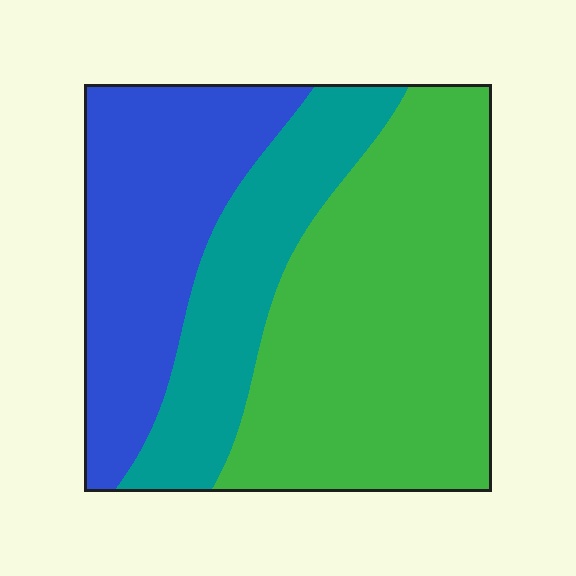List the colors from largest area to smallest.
From largest to smallest: green, blue, teal.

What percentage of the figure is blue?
Blue takes up between a quarter and a half of the figure.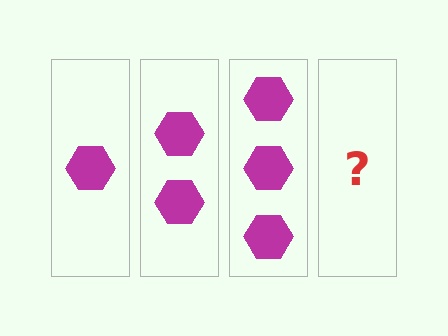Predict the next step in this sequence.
The next step is 4 hexagons.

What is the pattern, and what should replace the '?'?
The pattern is that each step adds one more hexagon. The '?' should be 4 hexagons.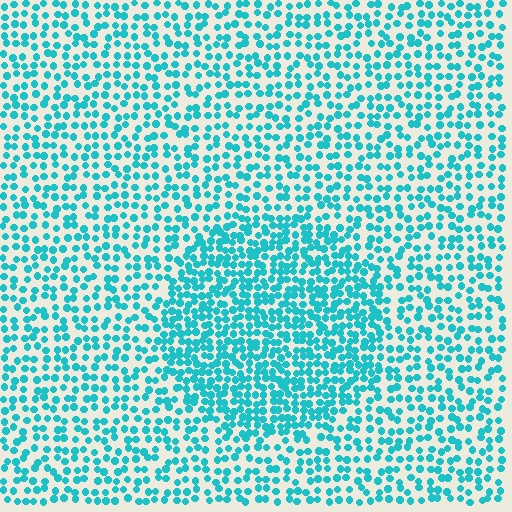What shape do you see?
I see a circle.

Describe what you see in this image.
The image contains small cyan elements arranged at two different densities. A circle-shaped region is visible where the elements are more densely packed than the surrounding area.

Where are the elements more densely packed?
The elements are more densely packed inside the circle boundary.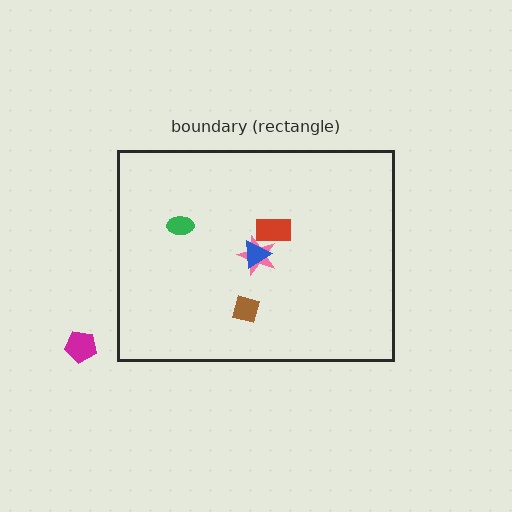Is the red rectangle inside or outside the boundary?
Inside.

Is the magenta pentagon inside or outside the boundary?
Outside.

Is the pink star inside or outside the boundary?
Inside.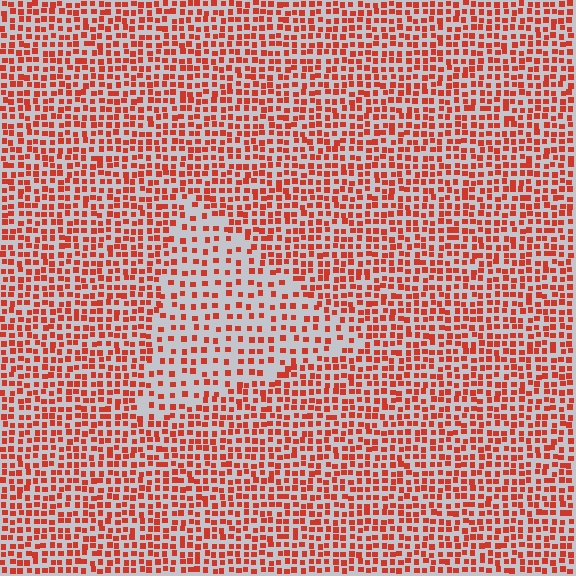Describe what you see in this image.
The image contains small red elements arranged at two different densities. A triangle-shaped region is visible where the elements are less densely packed than the surrounding area.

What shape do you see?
I see a triangle.